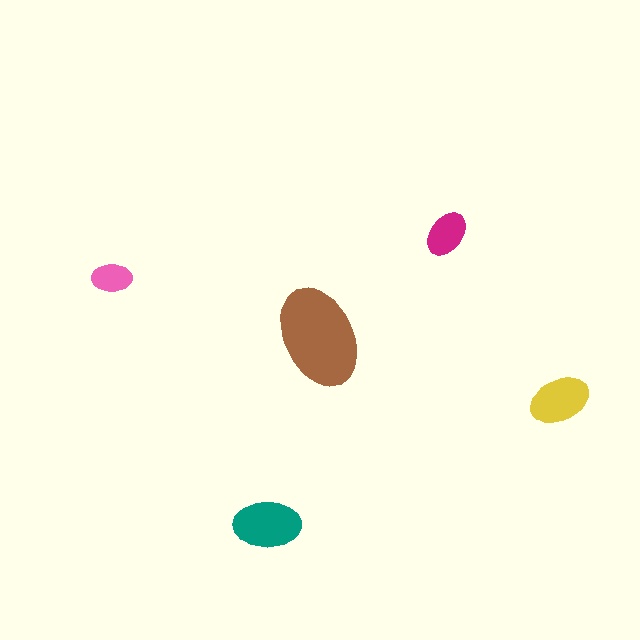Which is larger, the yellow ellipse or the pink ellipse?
The yellow one.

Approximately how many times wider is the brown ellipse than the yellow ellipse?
About 1.5 times wider.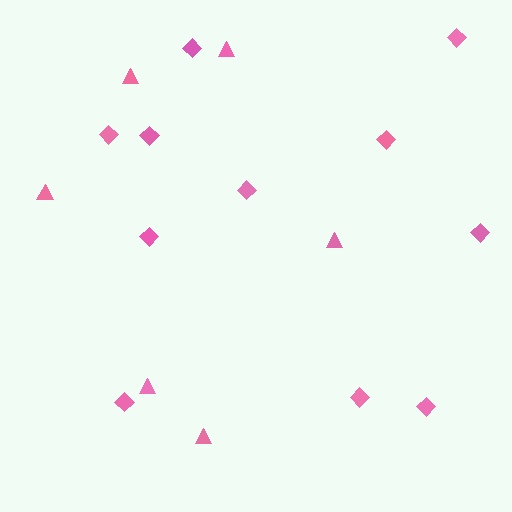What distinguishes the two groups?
There are 2 groups: one group of triangles (6) and one group of diamonds (11).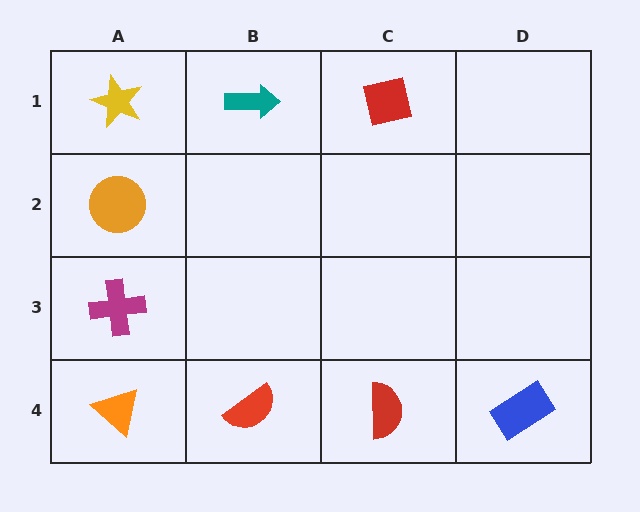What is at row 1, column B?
A teal arrow.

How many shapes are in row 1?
3 shapes.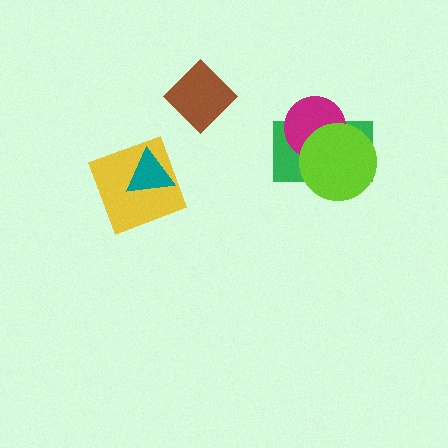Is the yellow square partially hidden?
Yes, it is partially covered by another shape.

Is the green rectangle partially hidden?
Yes, it is partially covered by another shape.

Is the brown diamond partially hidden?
No, no other shape covers it.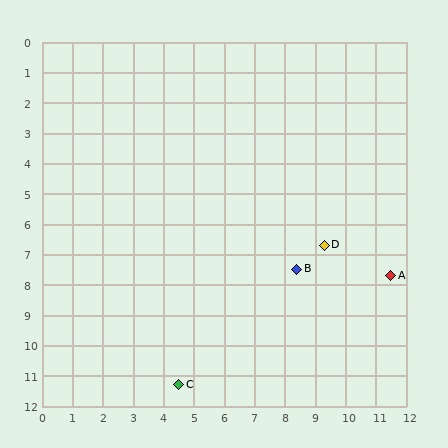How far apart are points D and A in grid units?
Points D and A are about 2.4 grid units apart.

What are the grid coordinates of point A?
Point A is at approximately (11.5, 7.7).